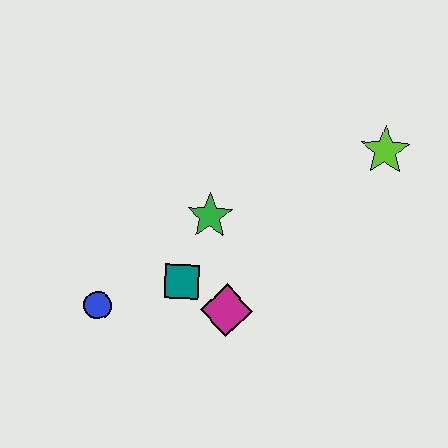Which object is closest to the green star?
The teal square is closest to the green star.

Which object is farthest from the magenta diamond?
The lime star is farthest from the magenta diamond.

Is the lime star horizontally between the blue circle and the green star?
No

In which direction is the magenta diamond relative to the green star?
The magenta diamond is below the green star.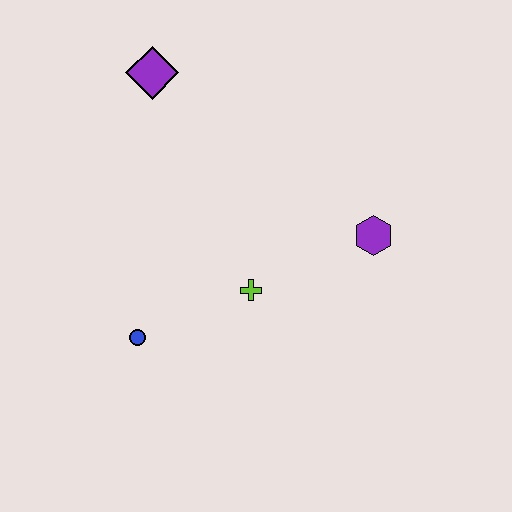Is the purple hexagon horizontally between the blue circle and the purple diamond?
No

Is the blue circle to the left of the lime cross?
Yes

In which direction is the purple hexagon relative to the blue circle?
The purple hexagon is to the right of the blue circle.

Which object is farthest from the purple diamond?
The purple hexagon is farthest from the purple diamond.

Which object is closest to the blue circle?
The lime cross is closest to the blue circle.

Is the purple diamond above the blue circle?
Yes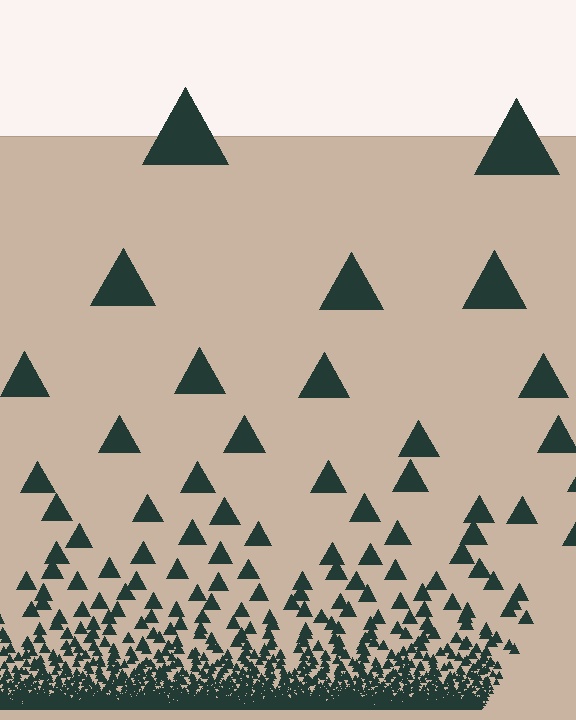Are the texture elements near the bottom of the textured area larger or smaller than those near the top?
Smaller. The gradient is inverted — elements near the bottom are smaller and denser.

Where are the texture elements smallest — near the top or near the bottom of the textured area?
Near the bottom.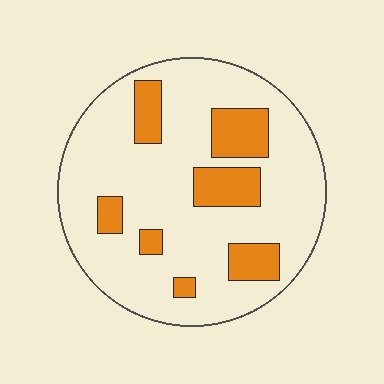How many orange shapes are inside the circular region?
7.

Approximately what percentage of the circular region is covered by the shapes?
Approximately 20%.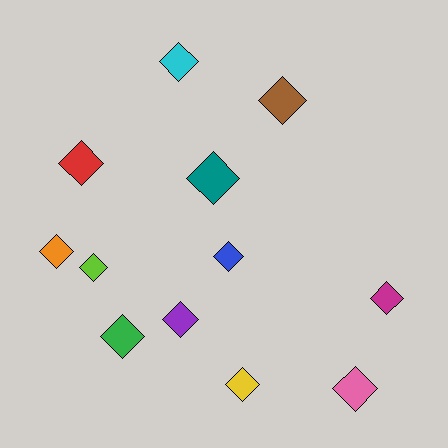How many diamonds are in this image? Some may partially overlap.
There are 12 diamonds.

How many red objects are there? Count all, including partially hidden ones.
There is 1 red object.